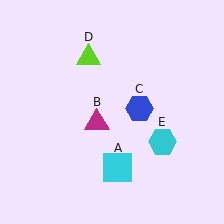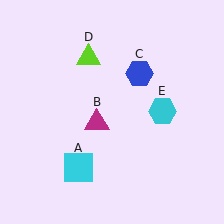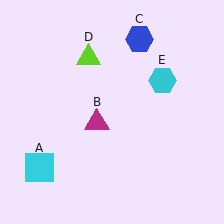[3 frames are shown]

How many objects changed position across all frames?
3 objects changed position: cyan square (object A), blue hexagon (object C), cyan hexagon (object E).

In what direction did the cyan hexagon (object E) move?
The cyan hexagon (object E) moved up.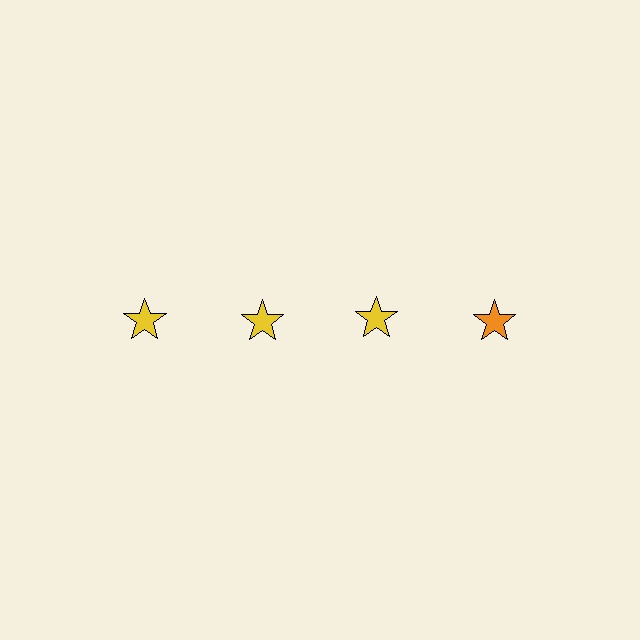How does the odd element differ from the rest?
It has a different color: orange instead of yellow.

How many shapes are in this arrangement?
There are 4 shapes arranged in a grid pattern.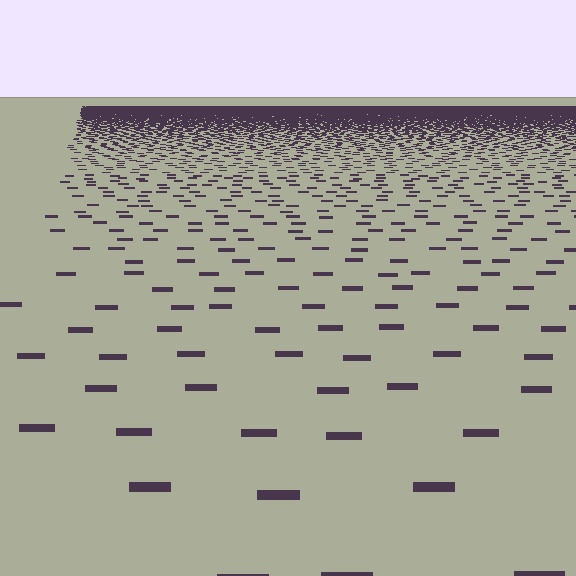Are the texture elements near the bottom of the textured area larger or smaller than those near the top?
Larger. Near the bottom, elements are closer to the viewer and appear at a bigger on-screen size.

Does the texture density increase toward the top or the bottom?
Density increases toward the top.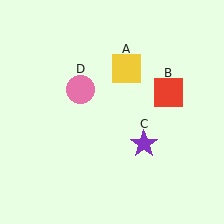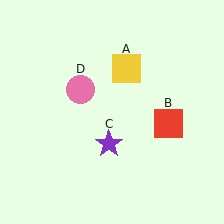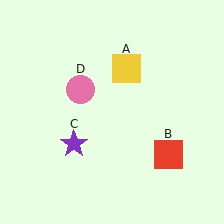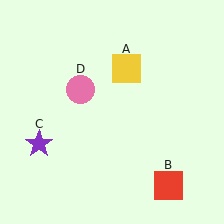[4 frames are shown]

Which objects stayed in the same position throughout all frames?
Yellow square (object A) and pink circle (object D) remained stationary.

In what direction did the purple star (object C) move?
The purple star (object C) moved left.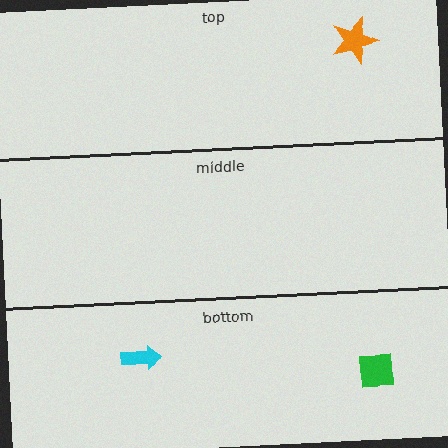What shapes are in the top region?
The orange star.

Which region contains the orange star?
The top region.